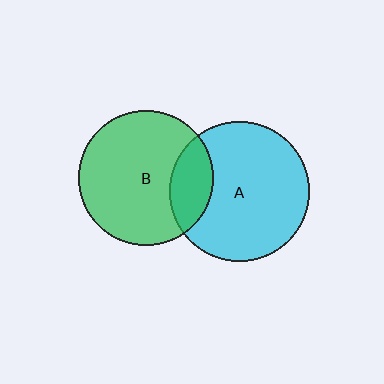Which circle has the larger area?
Circle A (cyan).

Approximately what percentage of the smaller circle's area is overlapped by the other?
Approximately 20%.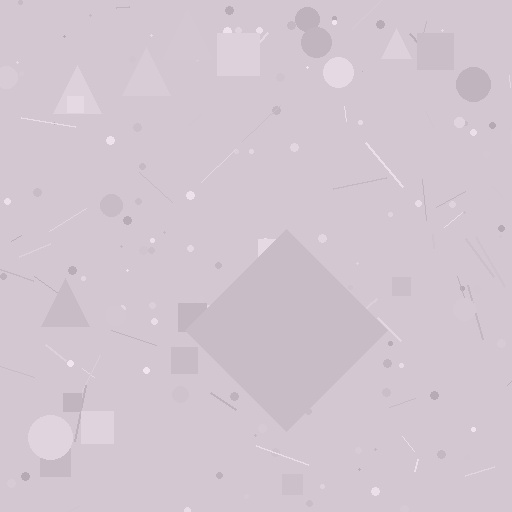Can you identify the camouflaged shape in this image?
The camouflaged shape is a diamond.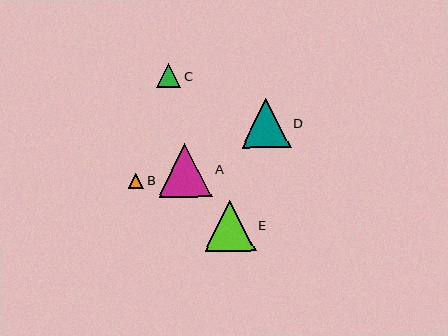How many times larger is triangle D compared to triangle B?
Triangle D is approximately 3.2 times the size of triangle B.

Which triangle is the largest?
Triangle A is the largest with a size of approximately 54 pixels.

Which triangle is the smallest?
Triangle B is the smallest with a size of approximately 15 pixels.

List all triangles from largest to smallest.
From largest to smallest: A, E, D, C, B.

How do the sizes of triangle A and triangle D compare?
Triangle A and triangle D are approximately the same size.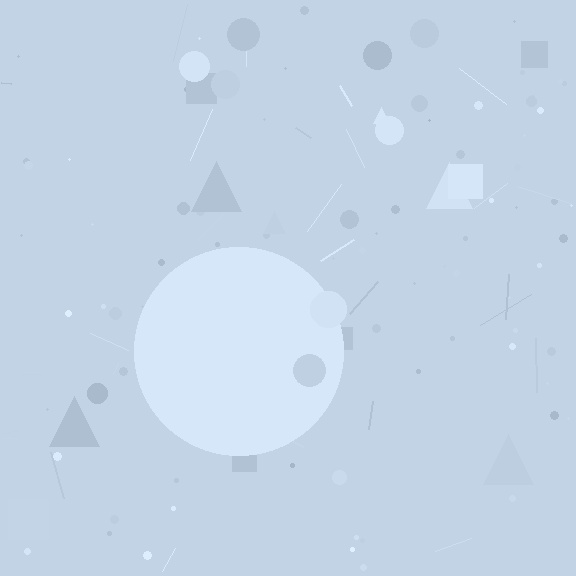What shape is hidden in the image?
A circle is hidden in the image.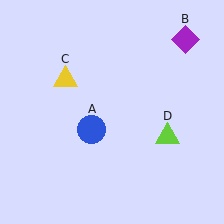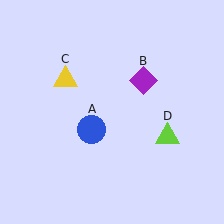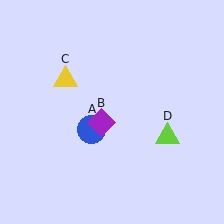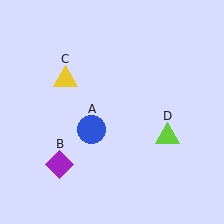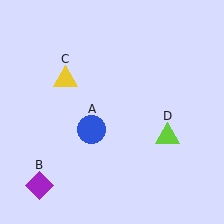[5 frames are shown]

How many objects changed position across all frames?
1 object changed position: purple diamond (object B).